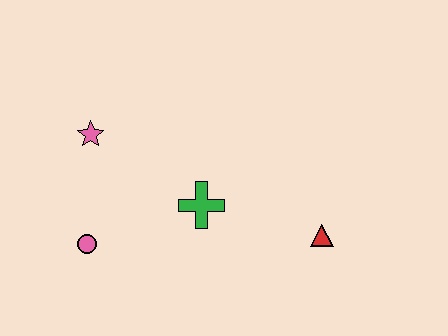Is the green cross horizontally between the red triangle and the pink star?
Yes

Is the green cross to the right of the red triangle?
No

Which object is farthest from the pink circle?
The red triangle is farthest from the pink circle.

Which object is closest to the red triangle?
The green cross is closest to the red triangle.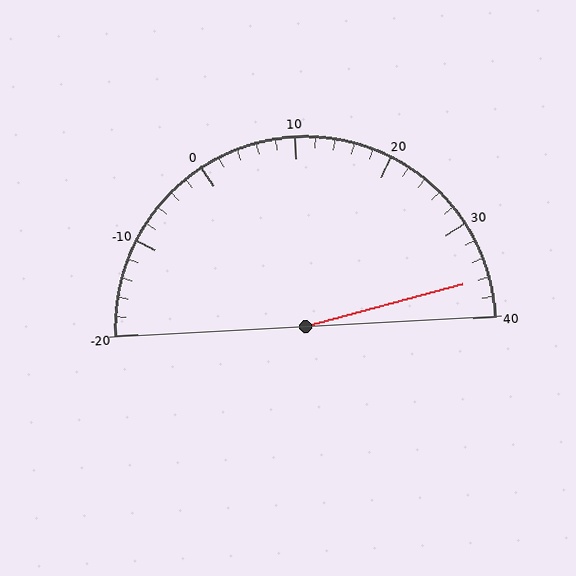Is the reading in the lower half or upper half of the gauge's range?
The reading is in the upper half of the range (-20 to 40).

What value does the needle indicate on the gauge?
The needle indicates approximately 36.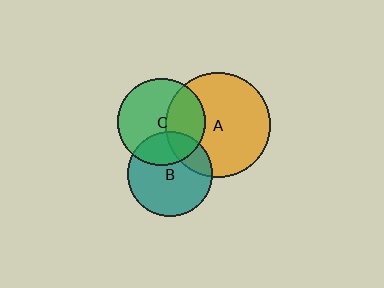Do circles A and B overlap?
Yes.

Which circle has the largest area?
Circle A (orange).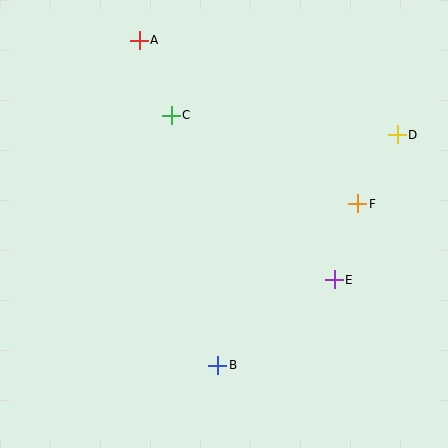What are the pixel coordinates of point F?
Point F is at (358, 204).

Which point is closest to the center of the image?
Point C at (171, 115) is closest to the center.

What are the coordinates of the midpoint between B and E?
The midpoint between B and E is at (276, 322).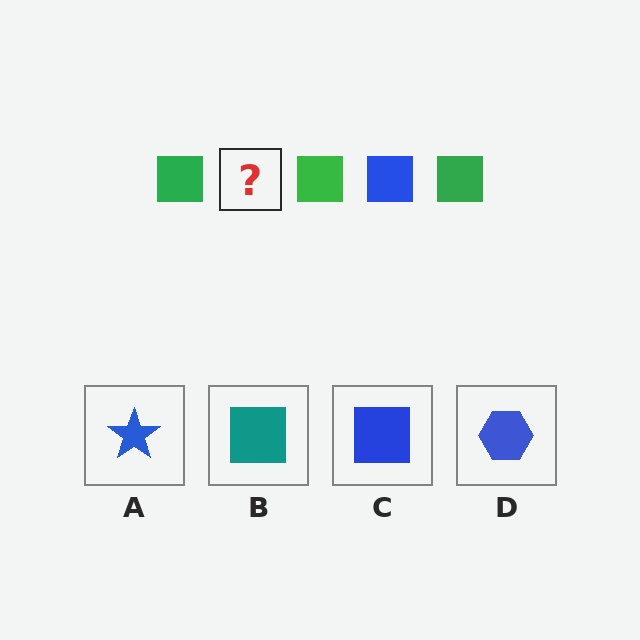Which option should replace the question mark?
Option C.